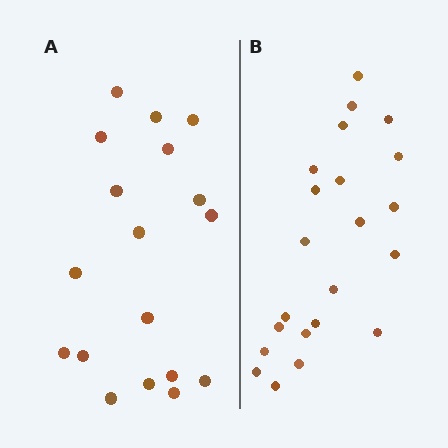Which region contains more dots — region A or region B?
Region B (the right region) has more dots.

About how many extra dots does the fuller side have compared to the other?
Region B has about 4 more dots than region A.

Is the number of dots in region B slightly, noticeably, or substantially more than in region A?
Region B has only slightly more — the two regions are fairly close. The ratio is roughly 1.2 to 1.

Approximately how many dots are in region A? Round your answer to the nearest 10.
About 20 dots. (The exact count is 18, which rounds to 20.)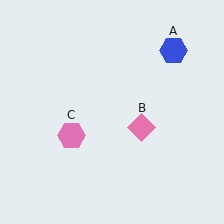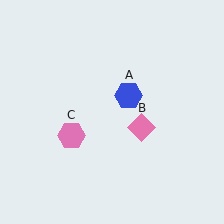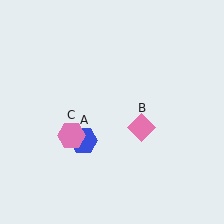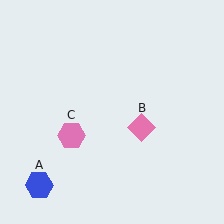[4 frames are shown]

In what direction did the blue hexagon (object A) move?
The blue hexagon (object A) moved down and to the left.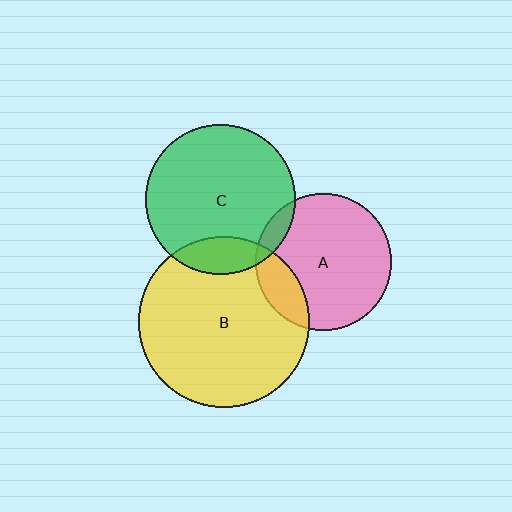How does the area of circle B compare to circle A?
Approximately 1.6 times.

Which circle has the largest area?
Circle B (yellow).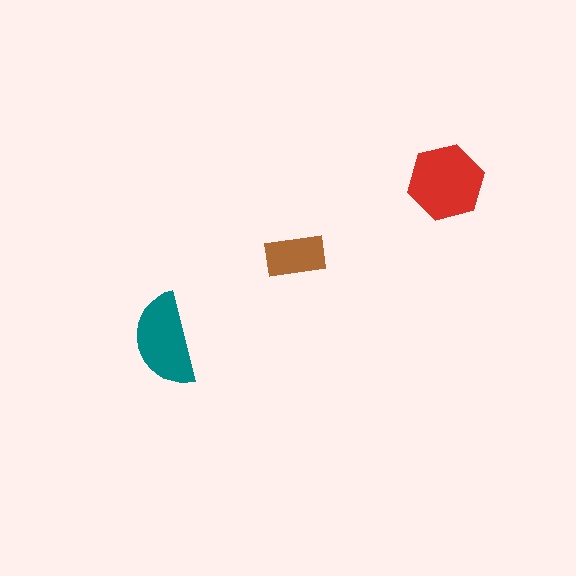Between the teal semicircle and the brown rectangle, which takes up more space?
The teal semicircle.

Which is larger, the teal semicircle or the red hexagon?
The red hexagon.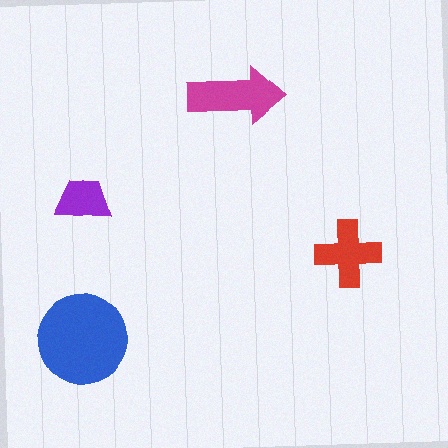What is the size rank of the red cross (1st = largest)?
3rd.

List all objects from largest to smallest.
The blue circle, the magenta arrow, the red cross, the purple trapezoid.